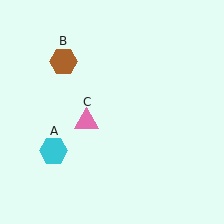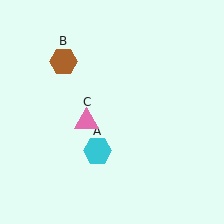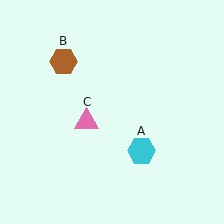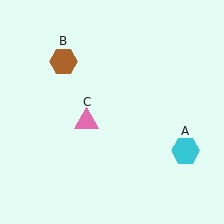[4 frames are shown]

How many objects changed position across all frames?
1 object changed position: cyan hexagon (object A).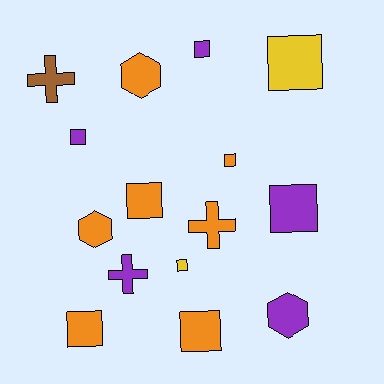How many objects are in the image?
There are 15 objects.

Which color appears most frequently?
Orange, with 7 objects.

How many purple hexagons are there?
There is 1 purple hexagon.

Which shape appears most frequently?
Square, with 9 objects.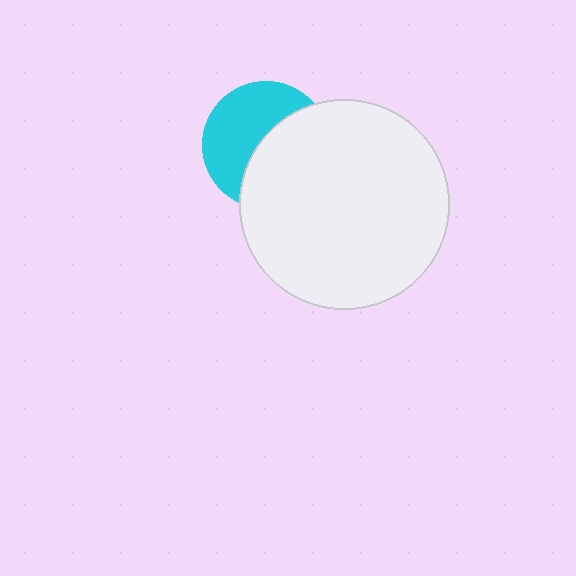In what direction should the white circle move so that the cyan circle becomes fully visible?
The white circle should move right. That is the shortest direction to clear the overlap and leave the cyan circle fully visible.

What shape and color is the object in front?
The object in front is a white circle.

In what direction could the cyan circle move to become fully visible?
The cyan circle could move left. That would shift it out from behind the white circle entirely.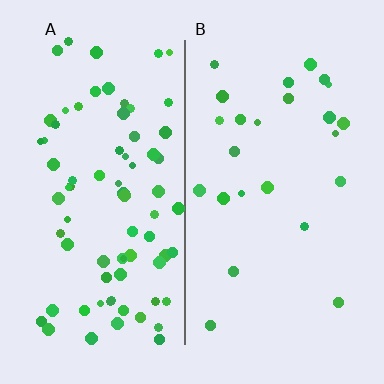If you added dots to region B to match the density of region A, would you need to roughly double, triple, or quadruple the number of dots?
Approximately triple.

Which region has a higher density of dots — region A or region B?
A (the left).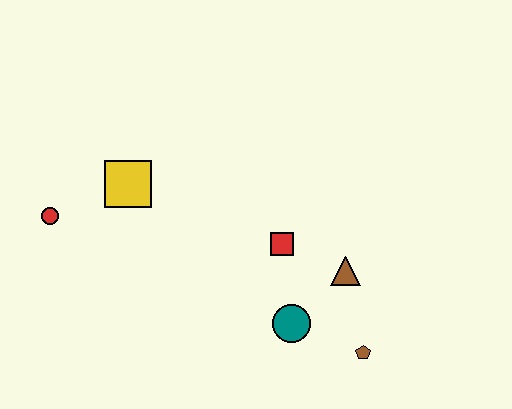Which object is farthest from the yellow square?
The brown pentagon is farthest from the yellow square.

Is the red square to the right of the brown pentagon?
No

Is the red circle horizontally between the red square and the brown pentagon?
No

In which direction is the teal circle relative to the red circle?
The teal circle is to the right of the red circle.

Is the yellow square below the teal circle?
No